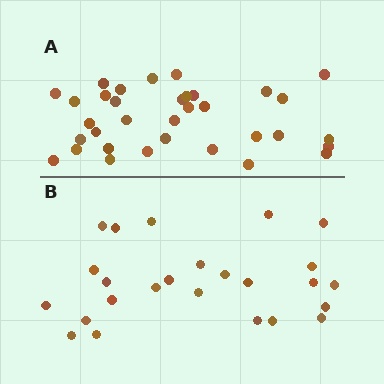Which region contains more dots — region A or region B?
Region A (the top region) has more dots.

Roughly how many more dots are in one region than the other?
Region A has roughly 8 or so more dots than region B.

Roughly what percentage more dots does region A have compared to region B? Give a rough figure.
About 35% more.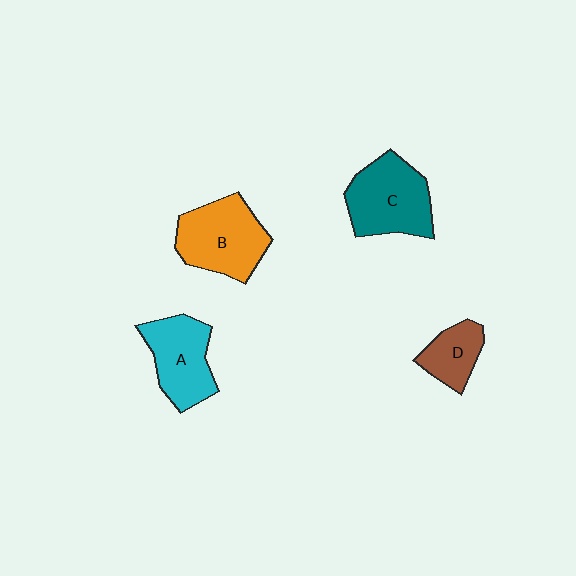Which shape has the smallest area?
Shape D (brown).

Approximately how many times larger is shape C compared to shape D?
Approximately 1.9 times.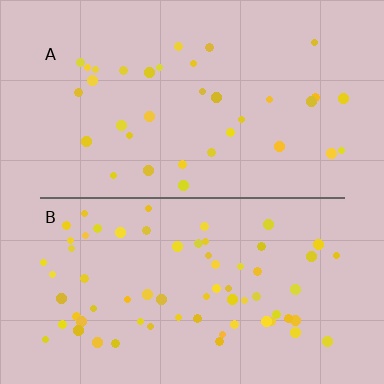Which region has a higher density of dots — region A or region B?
B (the bottom).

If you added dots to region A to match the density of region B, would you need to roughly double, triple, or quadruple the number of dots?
Approximately double.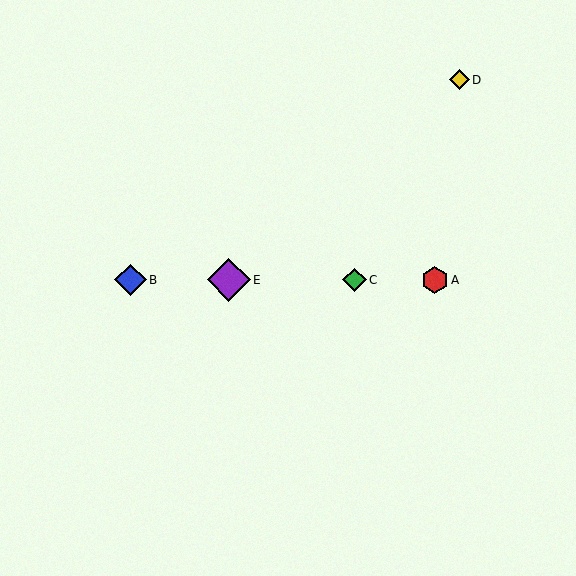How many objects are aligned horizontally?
4 objects (A, B, C, E) are aligned horizontally.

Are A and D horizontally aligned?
No, A is at y≈280 and D is at y≈80.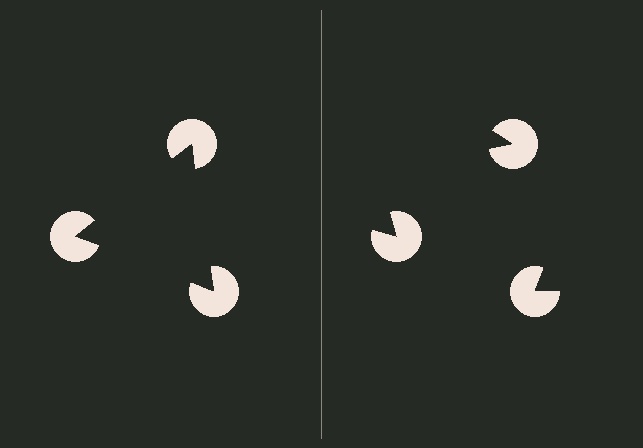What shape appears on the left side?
An illusory triangle.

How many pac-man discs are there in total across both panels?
6 — 3 on each side.